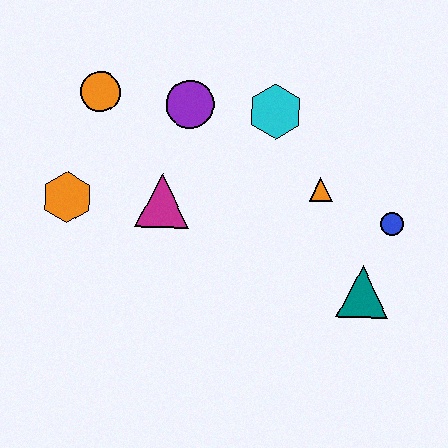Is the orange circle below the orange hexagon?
No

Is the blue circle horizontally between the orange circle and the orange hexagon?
No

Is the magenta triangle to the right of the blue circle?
No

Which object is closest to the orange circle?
The purple circle is closest to the orange circle.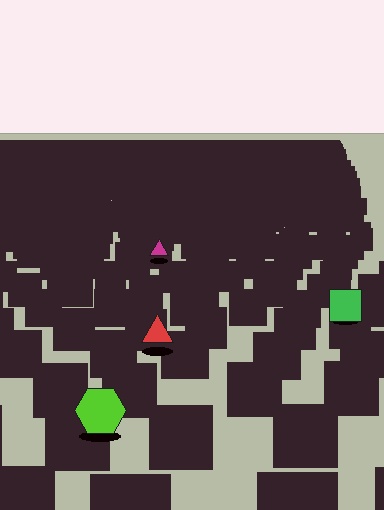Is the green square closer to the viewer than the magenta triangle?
Yes. The green square is closer — you can tell from the texture gradient: the ground texture is coarser near it.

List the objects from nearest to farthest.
From nearest to farthest: the lime hexagon, the red triangle, the green square, the magenta triangle.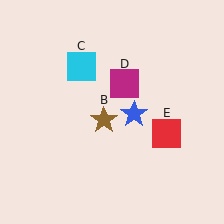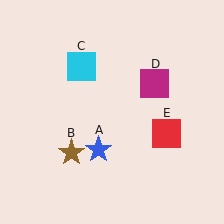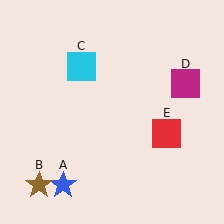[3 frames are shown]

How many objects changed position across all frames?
3 objects changed position: blue star (object A), brown star (object B), magenta square (object D).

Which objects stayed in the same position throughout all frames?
Cyan square (object C) and red square (object E) remained stationary.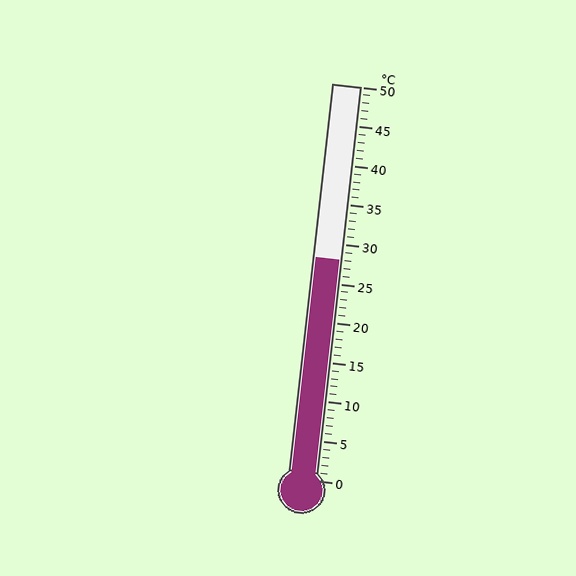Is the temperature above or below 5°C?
The temperature is above 5°C.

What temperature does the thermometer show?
The thermometer shows approximately 28°C.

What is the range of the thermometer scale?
The thermometer scale ranges from 0°C to 50°C.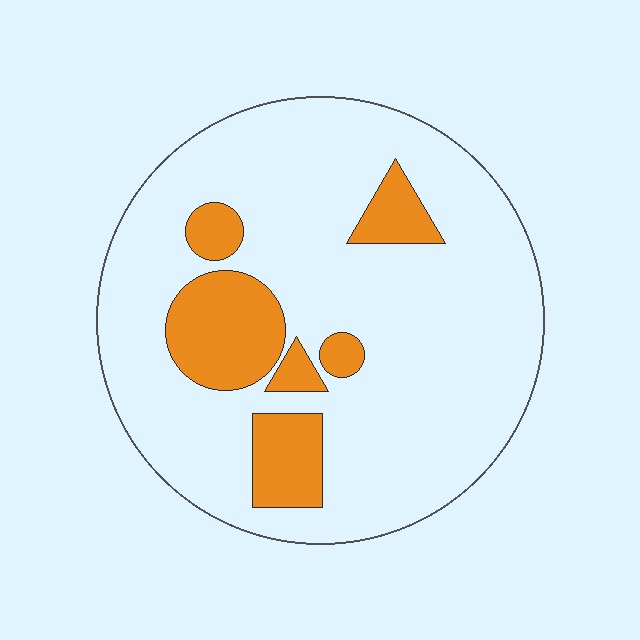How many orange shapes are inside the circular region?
6.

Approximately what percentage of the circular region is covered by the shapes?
Approximately 20%.